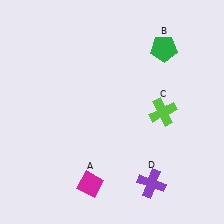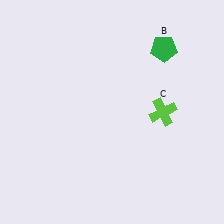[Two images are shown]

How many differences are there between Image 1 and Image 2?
There are 2 differences between the two images.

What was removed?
The purple cross (D), the magenta diamond (A) were removed in Image 2.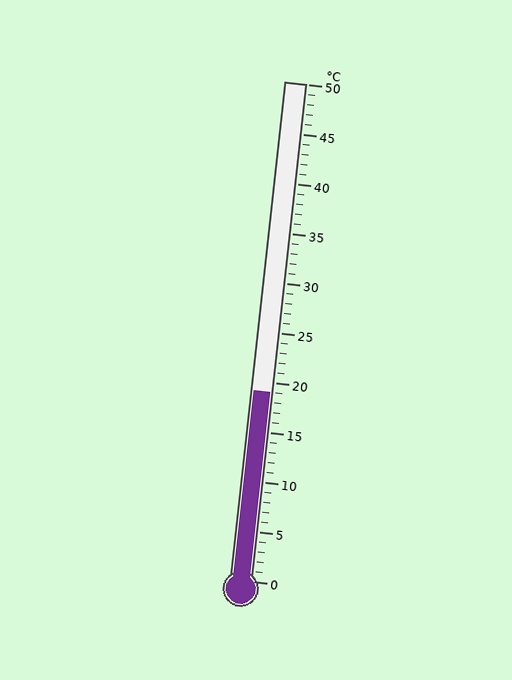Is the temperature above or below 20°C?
The temperature is below 20°C.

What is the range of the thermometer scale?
The thermometer scale ranges from 0°C to 50°C.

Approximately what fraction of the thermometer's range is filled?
The thermometer is filled to approximately 40% of its range.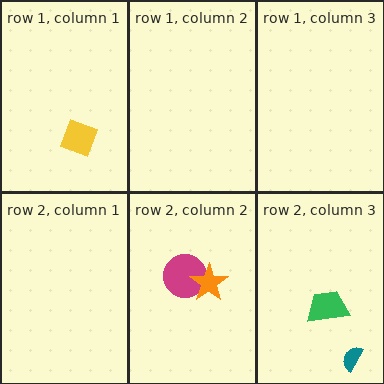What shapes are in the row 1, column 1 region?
The yellow square.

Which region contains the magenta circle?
The row 2, column 2 region.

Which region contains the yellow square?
The row 1, column 1 region.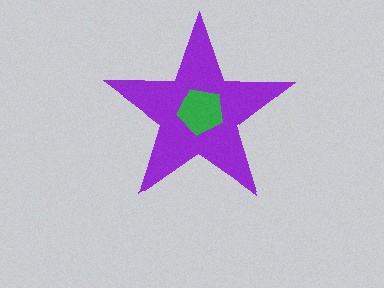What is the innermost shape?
The green pentagon.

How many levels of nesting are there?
2.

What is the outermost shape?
The purple star.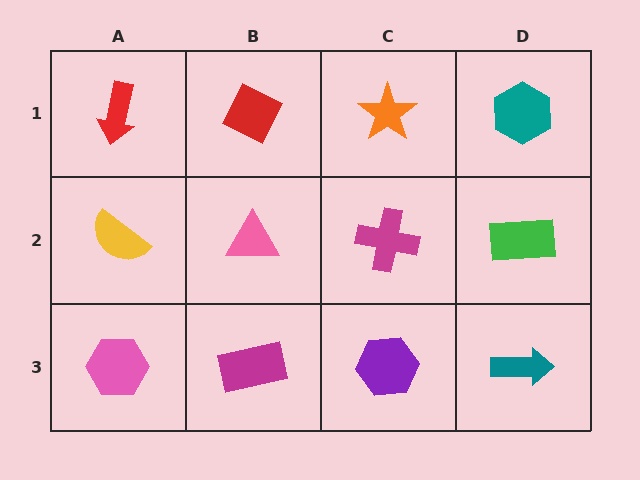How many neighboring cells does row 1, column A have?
2.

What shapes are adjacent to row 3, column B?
A pink triangle (row 2, column B), a pink hexagon (row 3, column A), a purple hexagon (row 3, column C).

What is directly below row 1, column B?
A pink triangle.